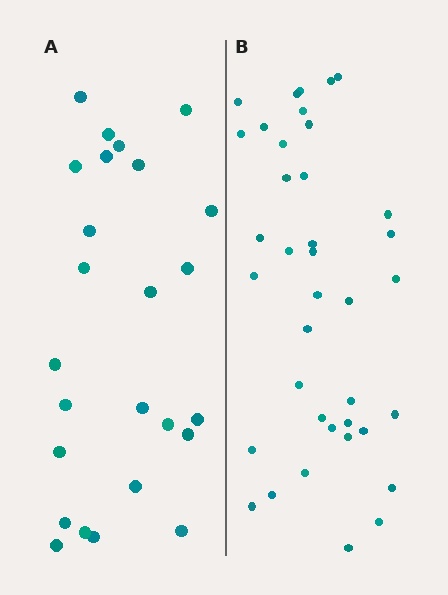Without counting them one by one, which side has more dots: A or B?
Region B (the right region) has more dots.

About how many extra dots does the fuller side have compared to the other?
Region B has approximately 15 more dots than region A.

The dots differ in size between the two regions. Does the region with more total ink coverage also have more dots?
No. Region A has more total ink coverage because its dots are larger, but region B actually contains more individual dots. Total area can be misleading — the number of items is what matters here.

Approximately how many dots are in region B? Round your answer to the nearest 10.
About 40 dots. (The exact count is 38, which rounds to 40.)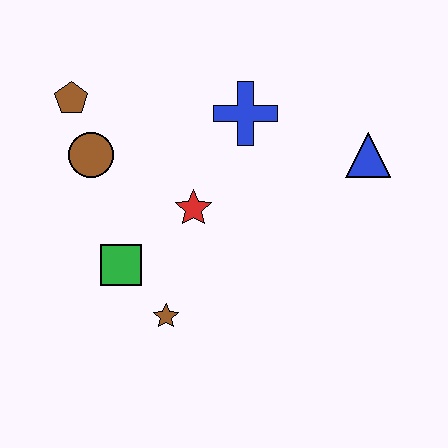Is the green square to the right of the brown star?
No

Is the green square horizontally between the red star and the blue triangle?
No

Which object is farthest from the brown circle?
The blue triangle is farthest from the brown circle.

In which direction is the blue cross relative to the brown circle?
The blue cross is to the right of the brown circle.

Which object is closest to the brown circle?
The brown pentagon is closest to the brown circle.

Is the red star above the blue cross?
No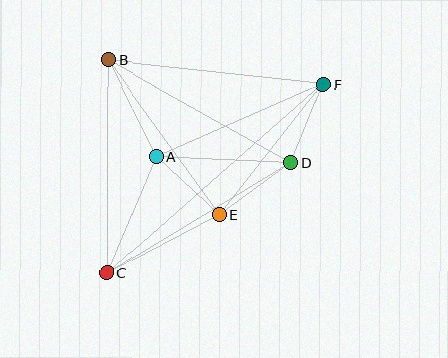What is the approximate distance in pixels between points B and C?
The distance between B and C is approximately 213 pixels.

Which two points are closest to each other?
Points D and F are closest to each other.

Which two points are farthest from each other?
Points C and F are farthest from each other.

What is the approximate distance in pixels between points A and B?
The distance between A and B is approximately 108 pixels.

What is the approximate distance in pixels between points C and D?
The distance between C and D is approximately 214 pixels.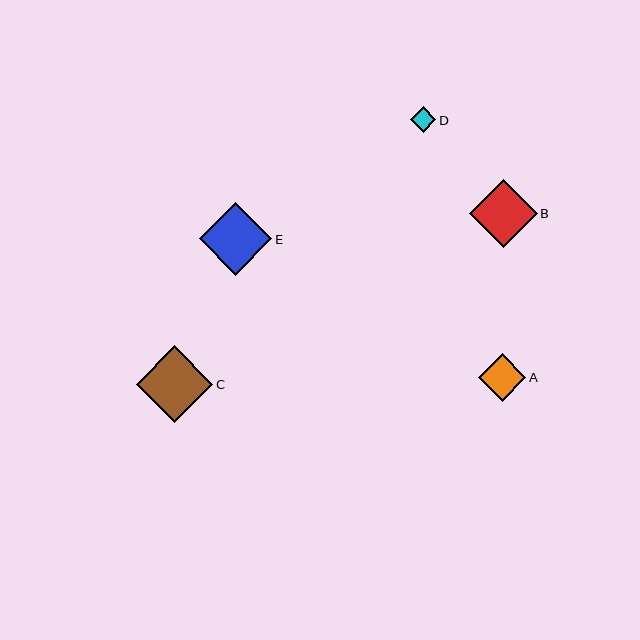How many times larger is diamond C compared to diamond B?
Diamond C is approximately 1.1 times the size of diamond B.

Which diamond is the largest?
Diamond C is the largest with a size of approximately 77 pixels.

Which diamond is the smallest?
Diamond D is the smallest with a size of approximately 26 pixels.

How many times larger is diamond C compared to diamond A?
Diamond C is approximately 1.6 times the size of diamond A.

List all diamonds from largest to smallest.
From largest to smallest: C, E, B, A, D.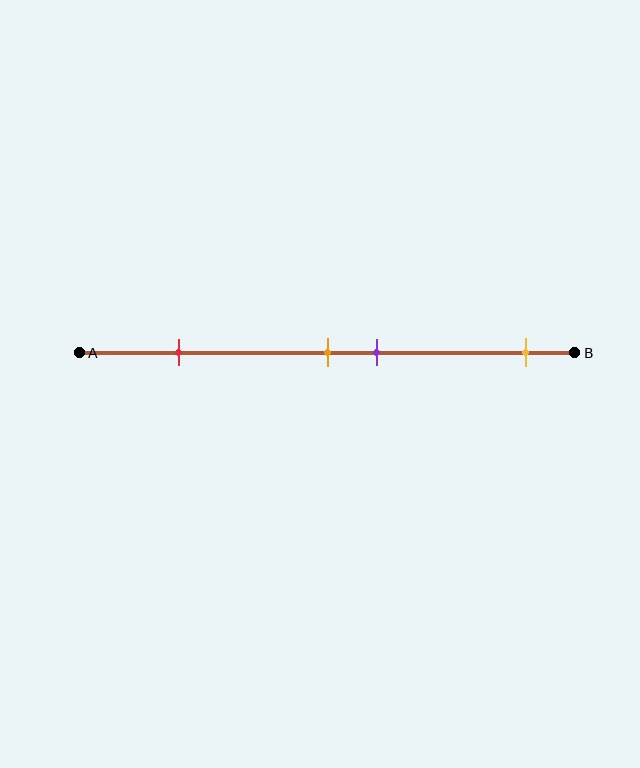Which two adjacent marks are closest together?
The orange and purple marks are the closest adjacent pair.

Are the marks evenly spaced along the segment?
No, the marks are not evenly spaced.